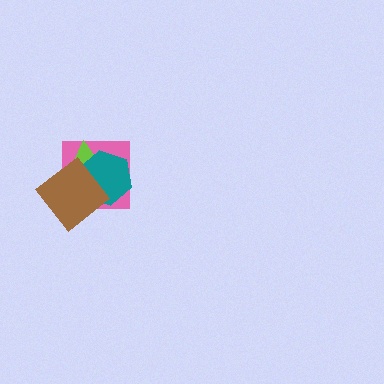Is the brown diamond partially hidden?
No, no other shape covers it.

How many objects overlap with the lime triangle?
3 objects overlap with the lime triangle.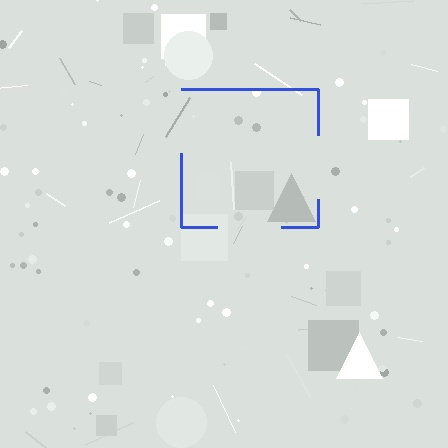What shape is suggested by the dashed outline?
The dashed outline suggests a square.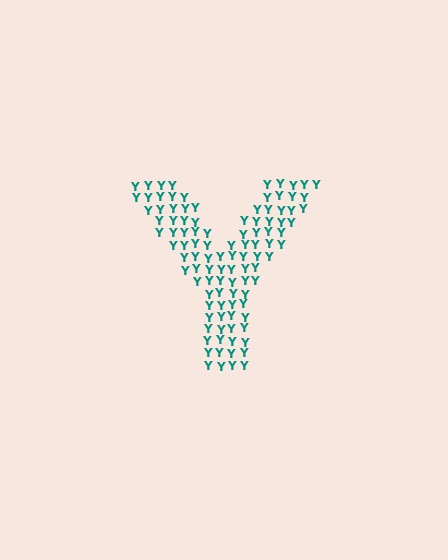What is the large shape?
The large shape is the letter Y.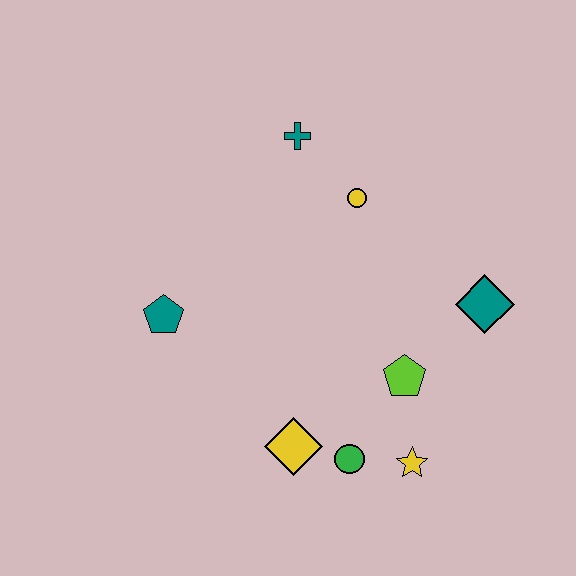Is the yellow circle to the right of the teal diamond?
No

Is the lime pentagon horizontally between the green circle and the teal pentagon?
No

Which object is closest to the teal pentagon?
The yellow diamond is closest to the teal pentagon.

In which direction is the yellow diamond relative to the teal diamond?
The yellow diamond is to the left of the teal diamond.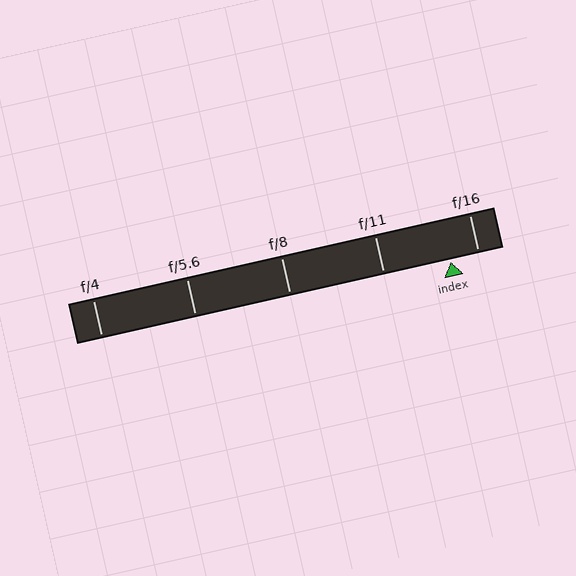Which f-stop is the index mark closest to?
The index mark is closest to f/16.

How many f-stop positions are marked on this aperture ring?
There are 5 f-stop positions marked.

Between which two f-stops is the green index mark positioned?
The index mark is between f/11 and f/16.